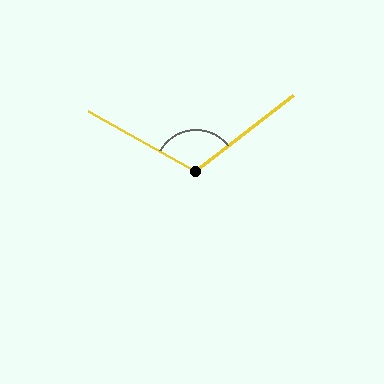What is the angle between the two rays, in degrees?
Approximately 113 degrees.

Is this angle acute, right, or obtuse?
It is obtuse.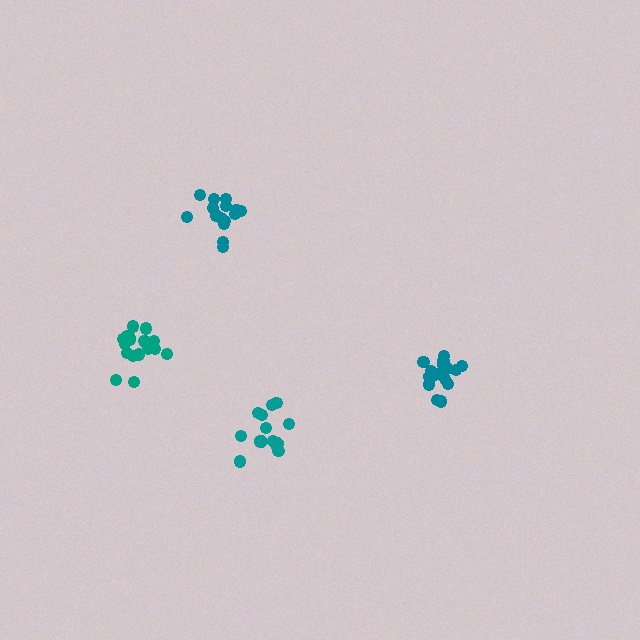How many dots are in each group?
Group 1: 19 dots, Group 2: 19 dots, Group 3: 15 dots, Group 4: 14 dots (67 total).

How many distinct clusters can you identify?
There are 4 distinct clusters.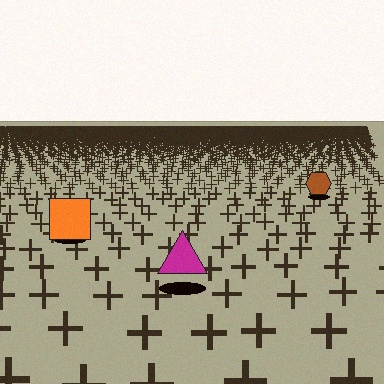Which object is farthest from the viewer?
The brown hexagon is farthest from the viewer. It appears smaller and the ground texture around it is denser.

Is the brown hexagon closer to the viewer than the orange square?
No. The orange square is closer — you can tell from the texture gradient: the ground texture is coarser near it.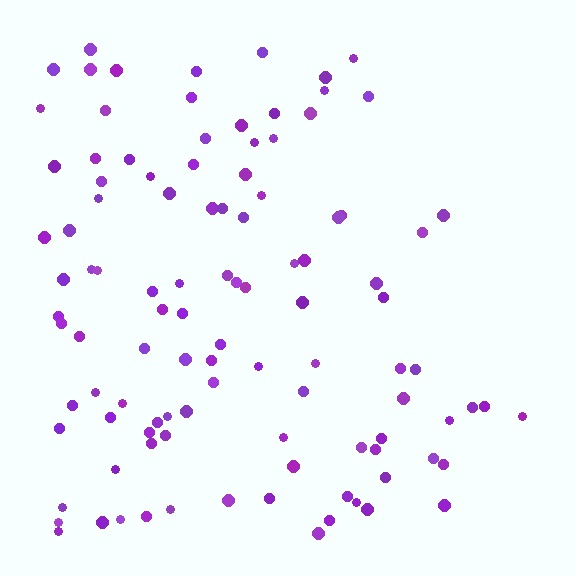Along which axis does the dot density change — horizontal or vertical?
Horizontal.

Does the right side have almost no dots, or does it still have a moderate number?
Still a moderate number, just noticeably fewer than the left.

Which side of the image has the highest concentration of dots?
The left.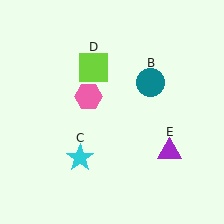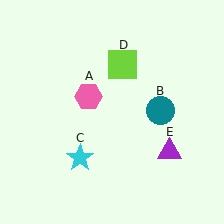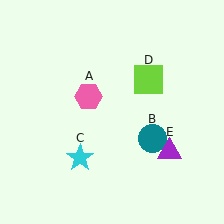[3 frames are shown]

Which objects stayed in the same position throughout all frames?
Pink hexagon (object A) and cyan star (object C) and purple triangle (object E) remained stationary.